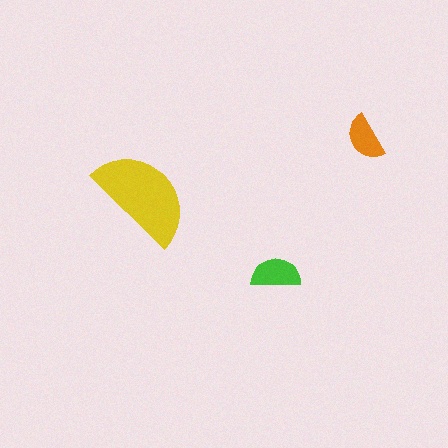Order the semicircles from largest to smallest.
the yellow one, the green one, the orange one.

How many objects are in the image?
There are 3 objects in the image.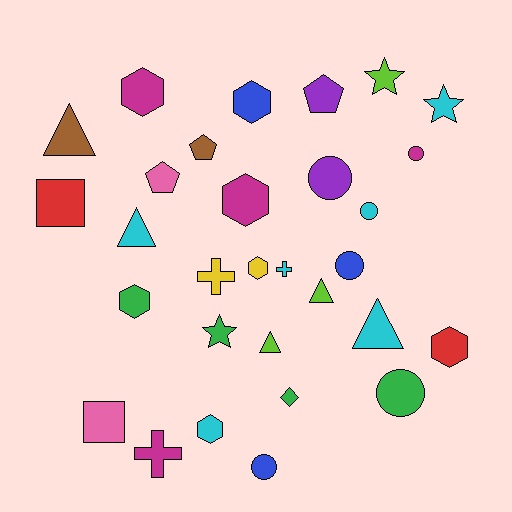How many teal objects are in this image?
There are no teal objects.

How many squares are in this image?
There are 2 squares.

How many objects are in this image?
There are 30 objects.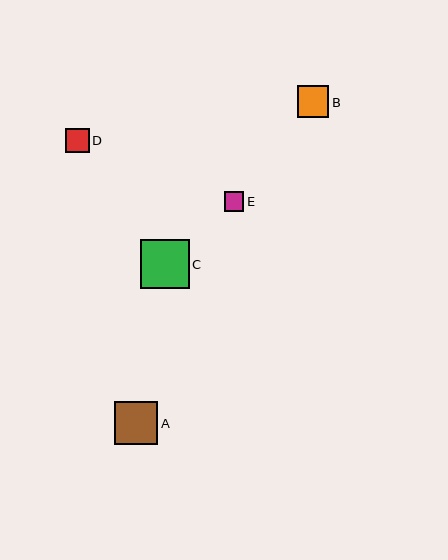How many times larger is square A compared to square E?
Square A is approximately 2.2 times the size of square E.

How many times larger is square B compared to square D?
Square B is approximately 1.3 times the size of square D.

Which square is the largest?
Square C is the largest with a size of approximately 49 pixels.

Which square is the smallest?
Square E is the smallest with a size of approximately 19 pixels.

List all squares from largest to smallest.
From largest to smallest: C, A, B, D, E.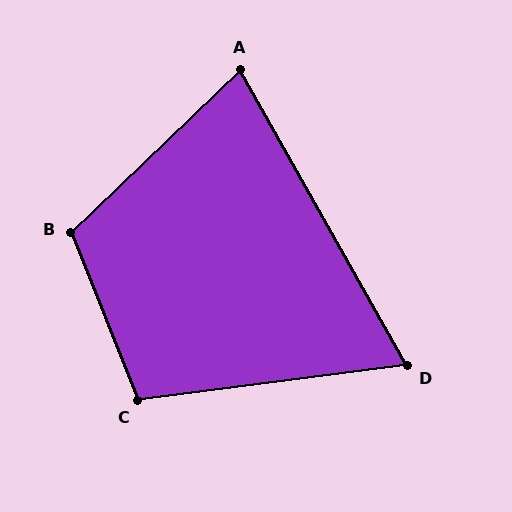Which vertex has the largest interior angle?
B, at approximately 112 degrees.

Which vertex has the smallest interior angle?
D, at approximately 68 degrees.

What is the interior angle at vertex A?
Approximately 76 degrees (acute).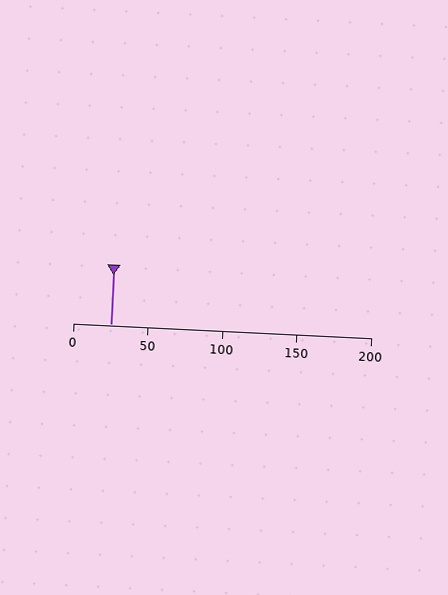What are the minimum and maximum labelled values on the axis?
The axis runs from 0 to 200.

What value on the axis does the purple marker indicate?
The marker indicates approximately 25.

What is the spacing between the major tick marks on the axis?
The major ticks are spaced 50 apart.